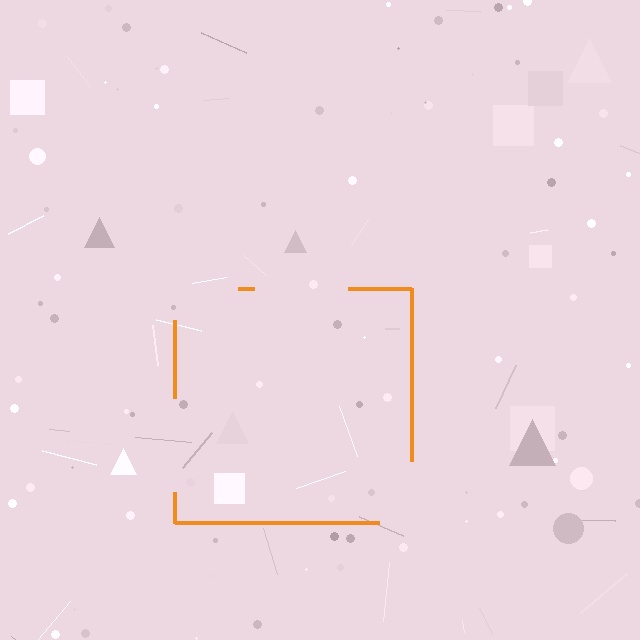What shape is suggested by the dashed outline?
The dashed outline suggests a square.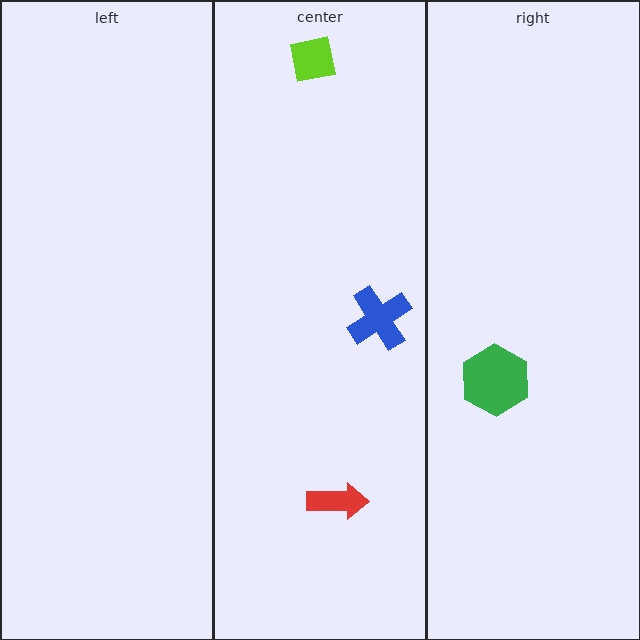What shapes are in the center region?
The lime square, the blue cross, the red arrow.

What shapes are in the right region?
The green hexagon.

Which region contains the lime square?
The center region.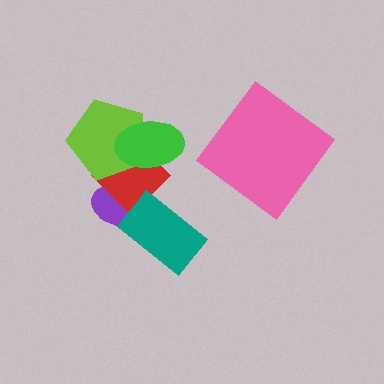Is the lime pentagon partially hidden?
Yes, it is partially covered by another shape.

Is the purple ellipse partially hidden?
Yes, it is partially covered by another shape.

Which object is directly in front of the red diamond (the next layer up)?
The lime pentagon is directly in front of the red diamond.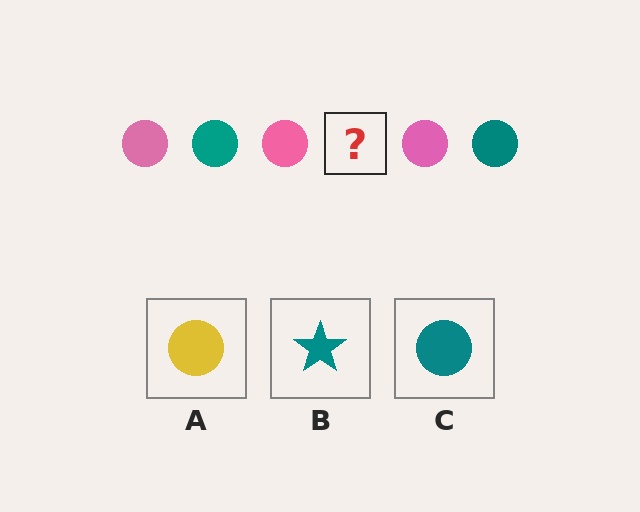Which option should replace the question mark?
Option C.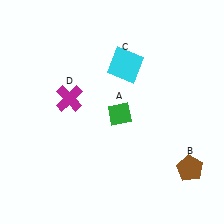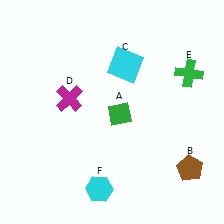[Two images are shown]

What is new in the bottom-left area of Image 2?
A cyan hexagon (F) was added in the bottom-left area of Image 2.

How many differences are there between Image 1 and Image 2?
There are 2 differences between the two images.